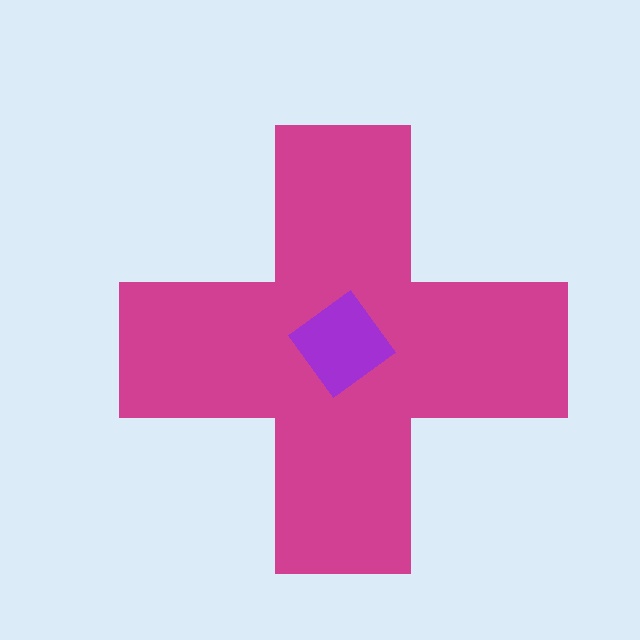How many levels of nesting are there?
2.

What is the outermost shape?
The magenta cross.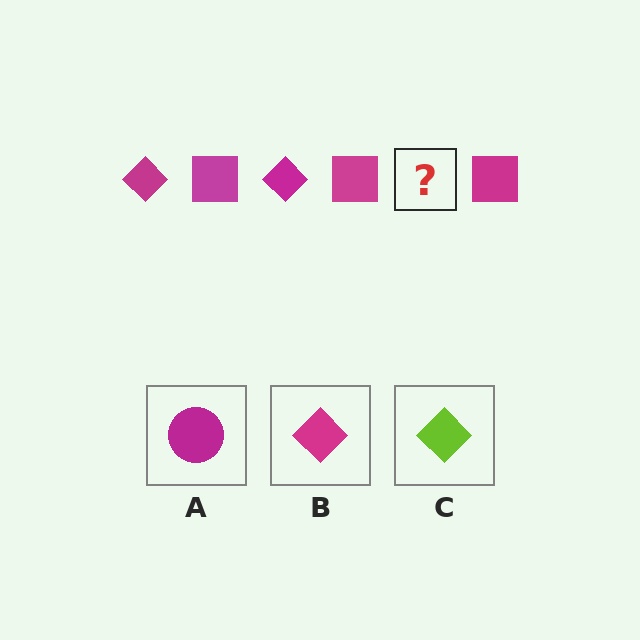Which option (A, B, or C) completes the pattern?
B.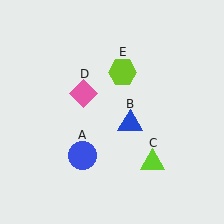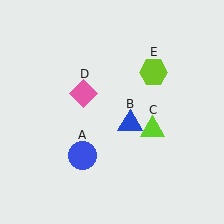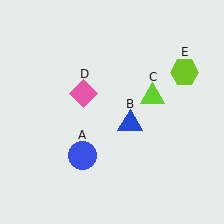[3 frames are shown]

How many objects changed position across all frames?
2 objects changed position: lime triangle (object C), lime hexagon (object E).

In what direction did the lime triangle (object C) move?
The lime triangle (object C) moved up.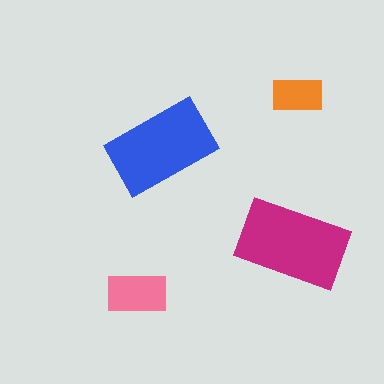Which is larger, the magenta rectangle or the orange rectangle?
The magenta one.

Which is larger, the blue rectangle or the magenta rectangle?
The magenta one.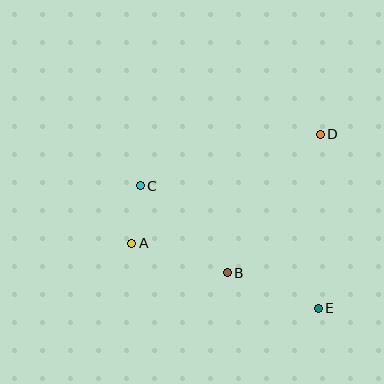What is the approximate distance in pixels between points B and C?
The distance between B and C is approximately 123 pixels.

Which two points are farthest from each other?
Points A and D are farthest from each other.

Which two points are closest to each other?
Points A and C are closest to each other.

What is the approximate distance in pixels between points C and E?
The distance between C and E is approximately 216 pixels.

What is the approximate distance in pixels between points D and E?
The distance between D and E is approximately 174 pixels.